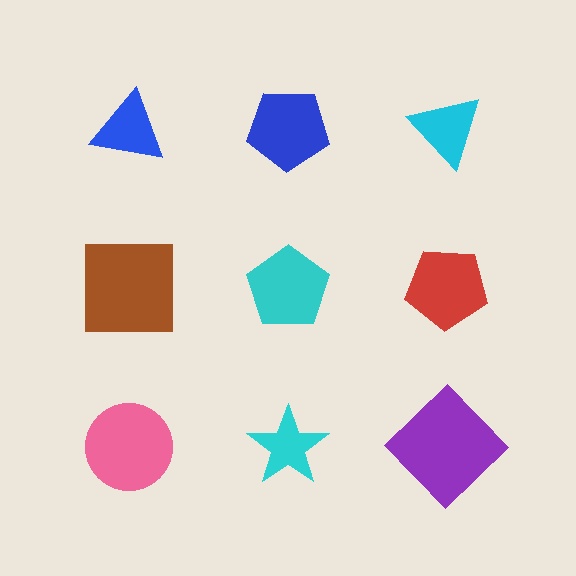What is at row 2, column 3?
A red pentagon.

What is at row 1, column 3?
A cyan triangle.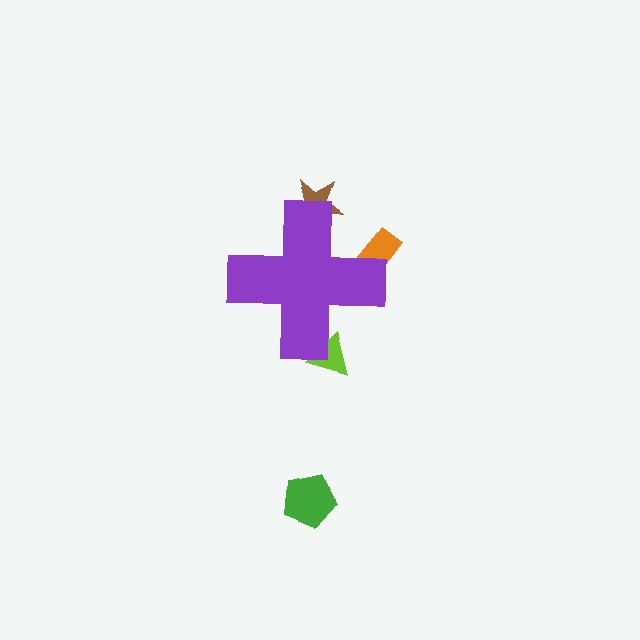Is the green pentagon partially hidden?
No, the green pentagon is fully visible.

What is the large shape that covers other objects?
A purple cross.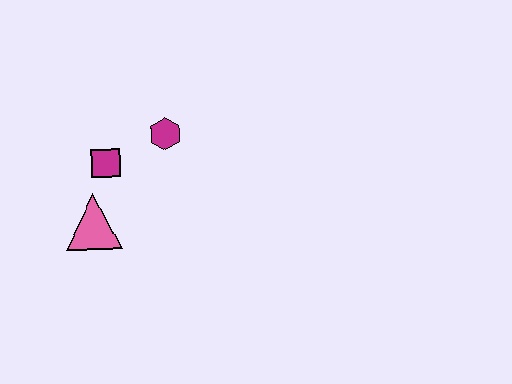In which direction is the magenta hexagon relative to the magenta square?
The magenta hexagon is to the right of the magenta square.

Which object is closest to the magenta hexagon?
The magenta square is closest to the magenta hexagon.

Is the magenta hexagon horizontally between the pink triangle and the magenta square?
No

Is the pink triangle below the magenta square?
Yes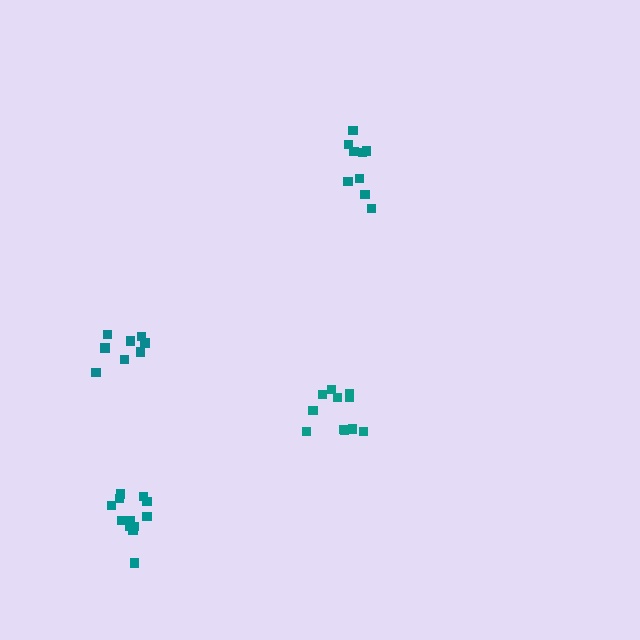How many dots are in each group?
Group 1: 9 dots, Group 2: 8 dots, Group 3: 11 dots, Group 4: 12 dots (40 total).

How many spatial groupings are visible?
There are 4 spatial groupings.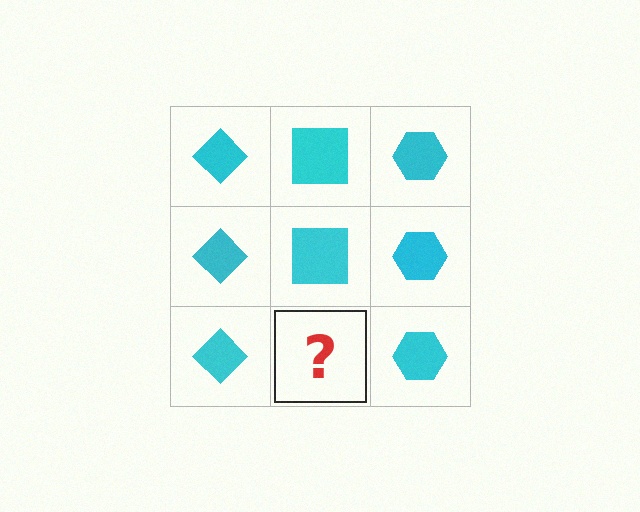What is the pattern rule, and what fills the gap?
The rule is that each column has a consistent shape. The gap should be filled with a cyan square.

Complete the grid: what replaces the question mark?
The question mark should be replaced with a cyan square.